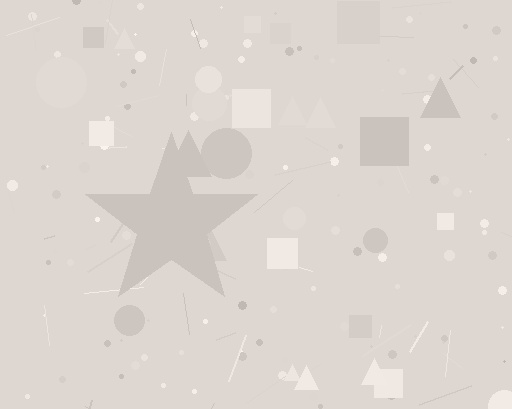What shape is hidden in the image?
A star is hidden in the image.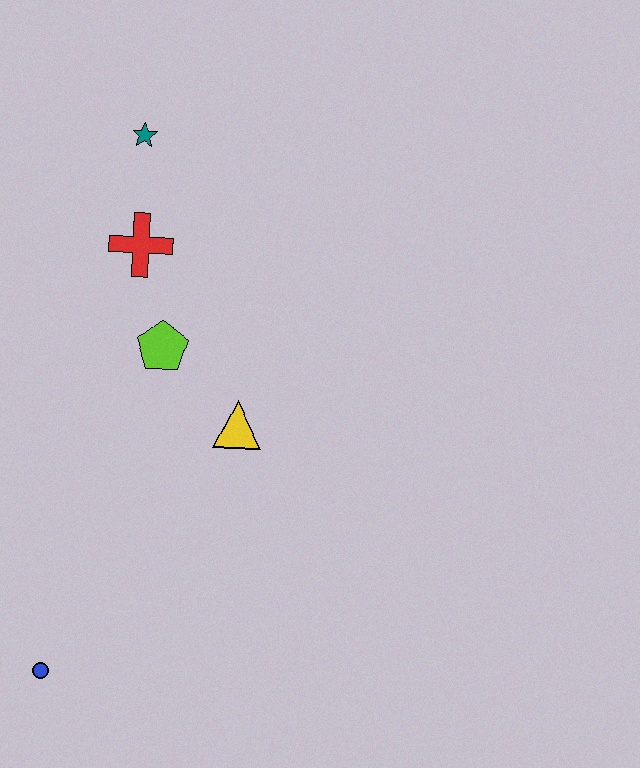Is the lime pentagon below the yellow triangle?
No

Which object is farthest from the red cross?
The blue circle is farthest from the red cross.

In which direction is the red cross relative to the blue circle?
The red cross is above the blue circle.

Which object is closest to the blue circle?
The yellow triangle is closest to the blue circle.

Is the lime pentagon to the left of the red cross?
No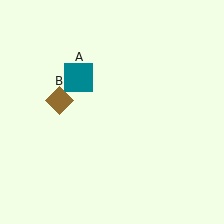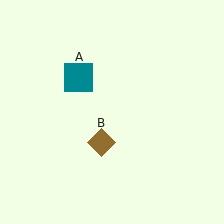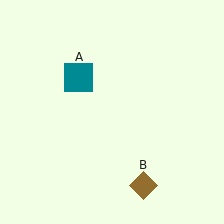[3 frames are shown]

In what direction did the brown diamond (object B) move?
The brown diamond (object B) moved down and to the right.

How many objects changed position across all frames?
1 object changed position: brown diamond (object B).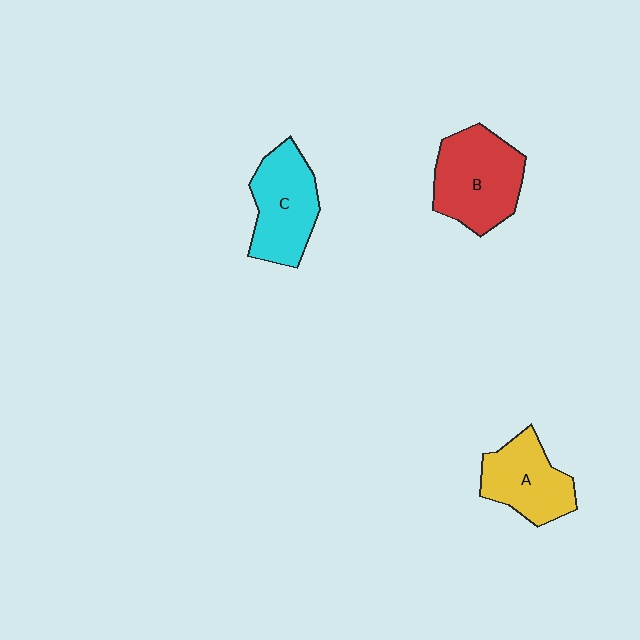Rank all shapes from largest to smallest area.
From largest to smallest: B (red), C (cyan), A (yellow).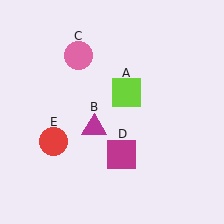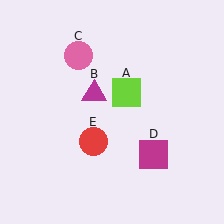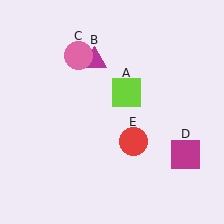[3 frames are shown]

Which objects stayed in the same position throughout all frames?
Lime square (object A) and pink circle (object C) remained stationary.